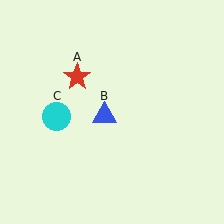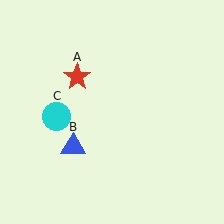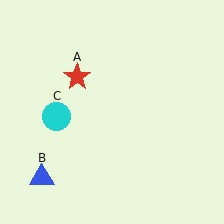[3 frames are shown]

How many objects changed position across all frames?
1 object changed position: blue triangle (object B).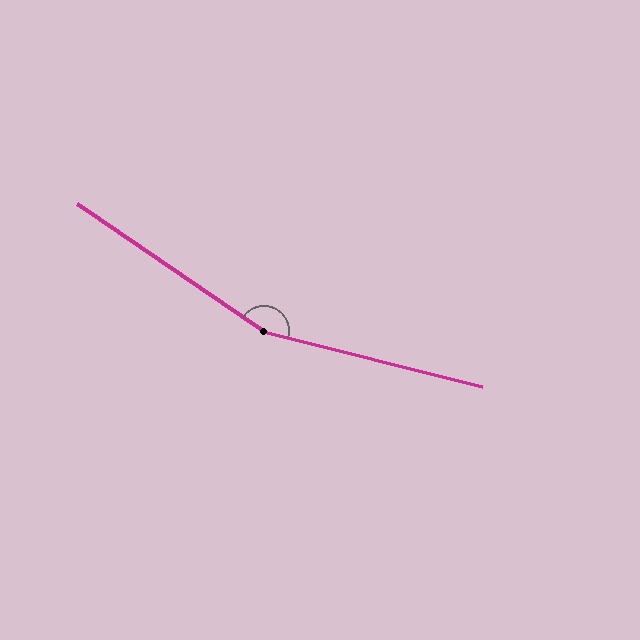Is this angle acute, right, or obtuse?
It is obtuse.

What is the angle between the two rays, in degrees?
Approximately 160 degrees.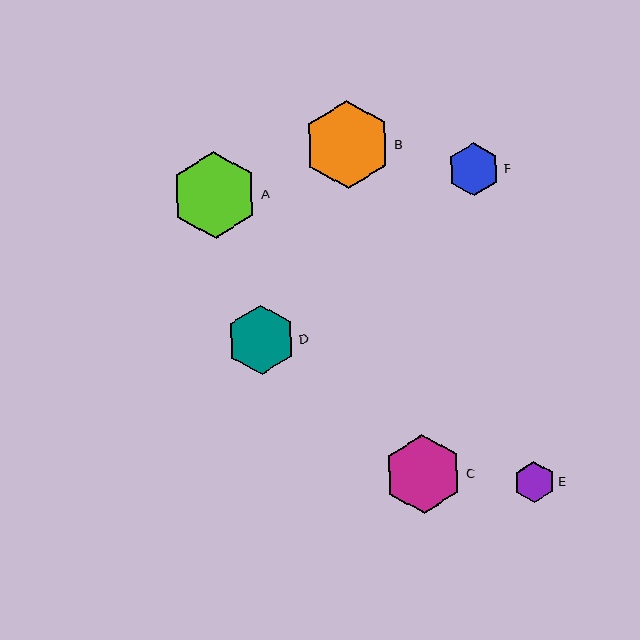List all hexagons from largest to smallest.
From largest to smallest: B, A, C, D, F, E.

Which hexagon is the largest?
Hexagon B is the largest with a size of approximately 88 pixels.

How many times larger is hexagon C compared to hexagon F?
Hexagon C is approximately 1.5 times the size of hexagon F.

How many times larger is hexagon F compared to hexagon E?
Hexagon F is approximately 1.3 times the size of hexagon E.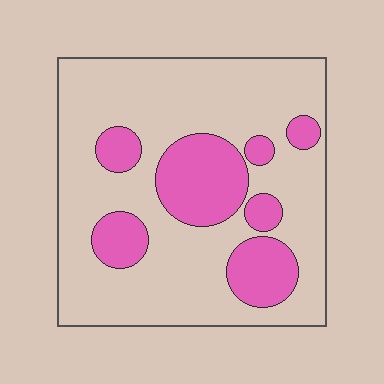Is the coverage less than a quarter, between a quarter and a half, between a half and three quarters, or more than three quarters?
Between a quarter and a half.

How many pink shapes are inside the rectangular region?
7.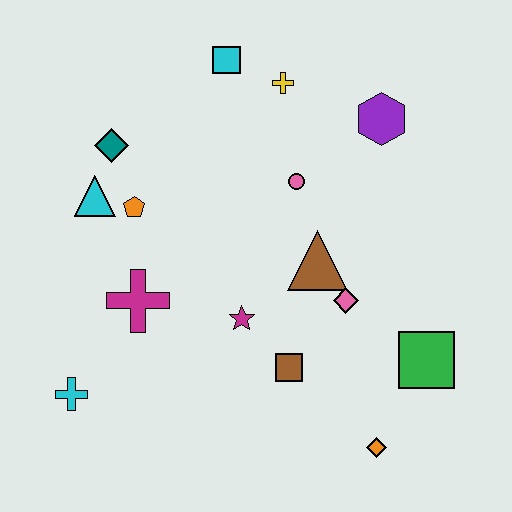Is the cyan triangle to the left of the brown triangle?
Yes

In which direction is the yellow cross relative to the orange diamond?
The yellow cross is above the orange diamond.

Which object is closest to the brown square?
The magenta star is closest to the brown square.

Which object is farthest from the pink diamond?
The cyan cross is farthest from the pink diamond.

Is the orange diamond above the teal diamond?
No